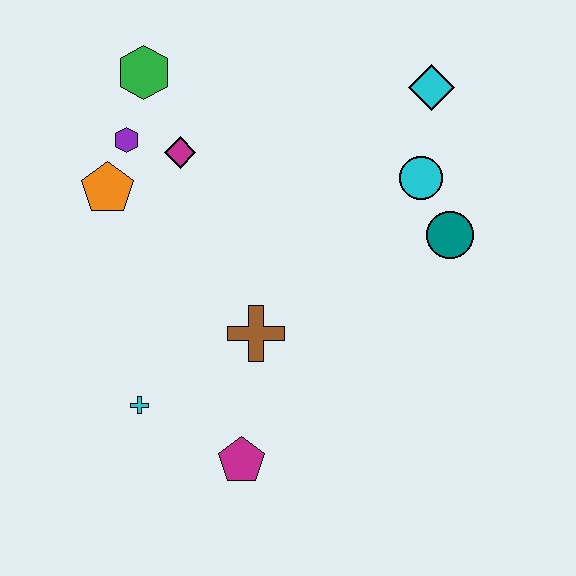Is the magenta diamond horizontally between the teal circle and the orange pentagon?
Yes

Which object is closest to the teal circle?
The cyan circle is closest to the teal circle.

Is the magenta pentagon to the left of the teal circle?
Yes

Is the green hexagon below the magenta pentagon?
No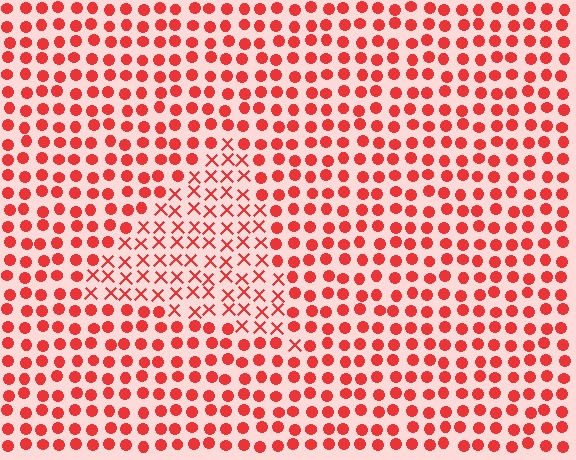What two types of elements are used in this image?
The image uses X marks inside the triangle region and circles outside it.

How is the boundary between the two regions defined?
The boundary is defined by a change in element shape: X marks inside vs. circles outside. All elements share the same color and spacing.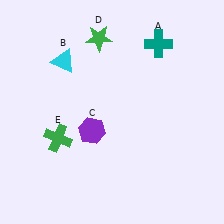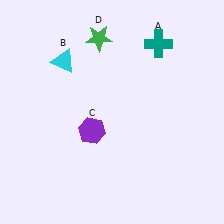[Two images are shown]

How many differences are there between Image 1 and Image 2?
There is 1 difference between the two images.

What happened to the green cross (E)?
The green cross (E) was removed in Image 2. It was in the bottom-left area of Image 1.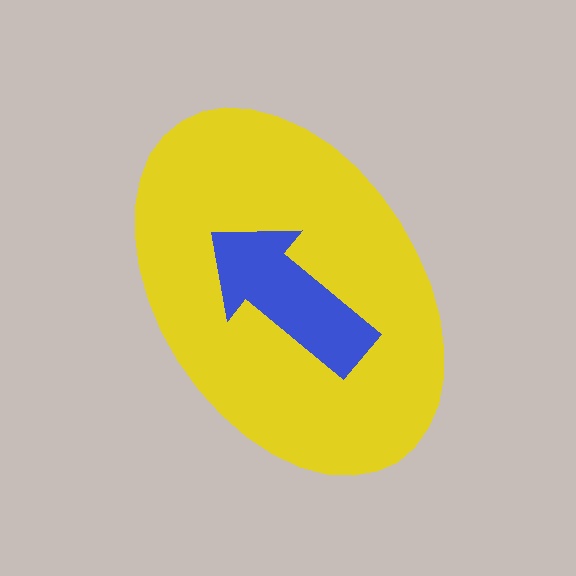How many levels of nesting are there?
2.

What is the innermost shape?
The blue arrow.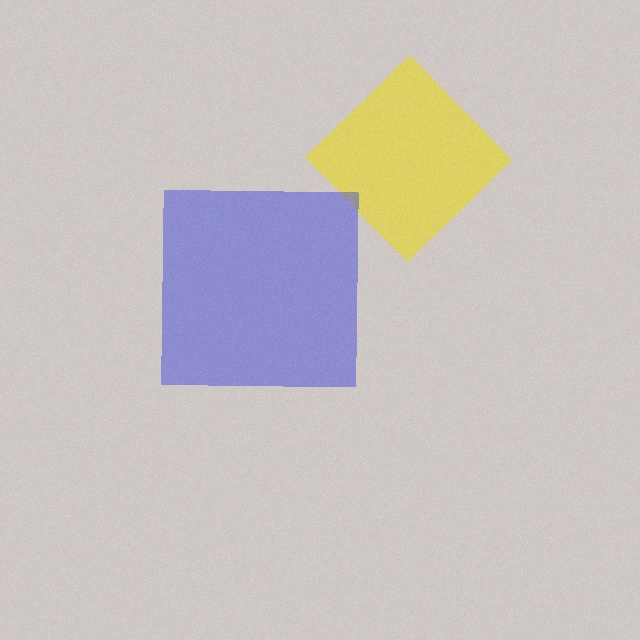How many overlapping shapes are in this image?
There are 2 overlapping shapes in the image.